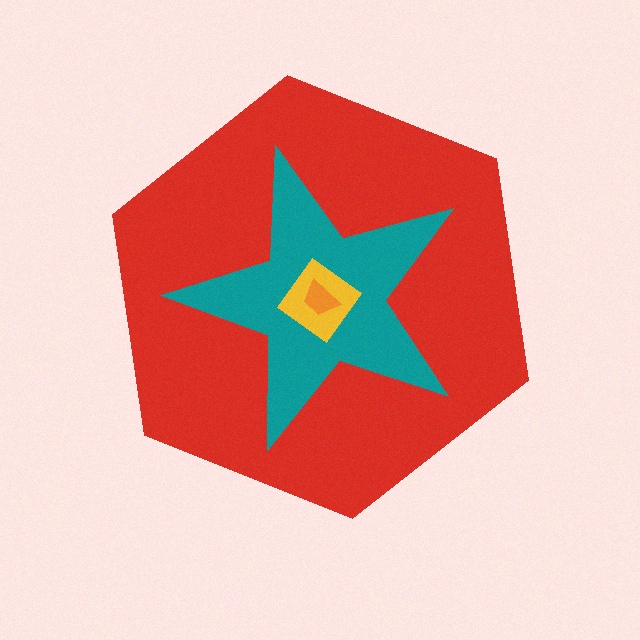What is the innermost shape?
The orange trapezoid.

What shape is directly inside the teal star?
The yellow diamond.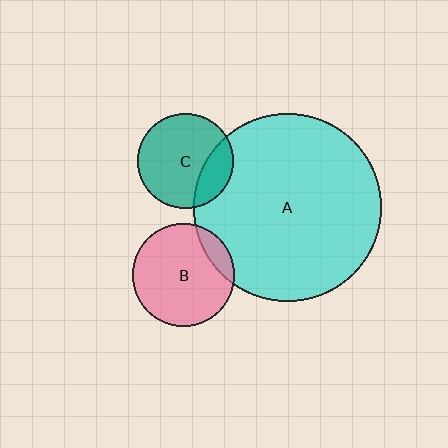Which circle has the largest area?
Circle A (cyan).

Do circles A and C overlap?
Yes.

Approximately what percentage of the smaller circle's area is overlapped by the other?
Approximately 25%.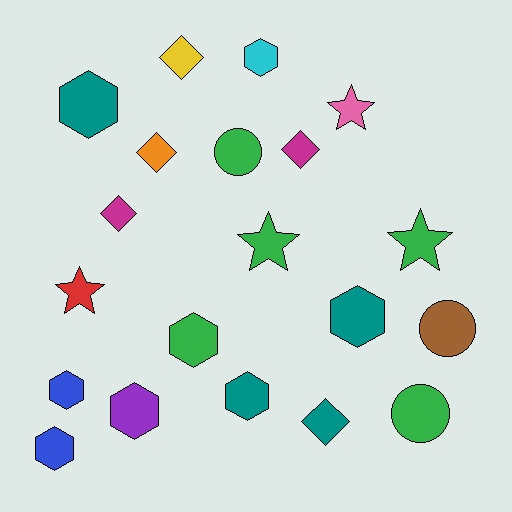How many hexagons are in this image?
There are 8 hexagons.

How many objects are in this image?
There are 20 objects.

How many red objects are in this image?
There is 1 red object.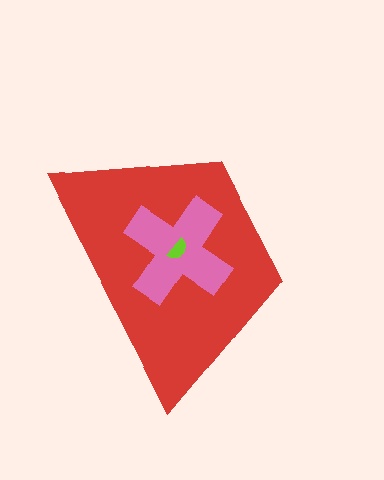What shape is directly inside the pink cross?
The lime semicircle.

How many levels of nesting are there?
3.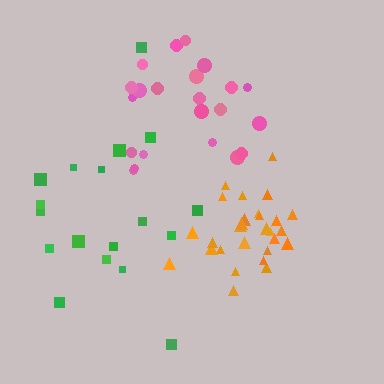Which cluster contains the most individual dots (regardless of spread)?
Orange (28).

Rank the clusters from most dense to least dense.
orange, pink, green.